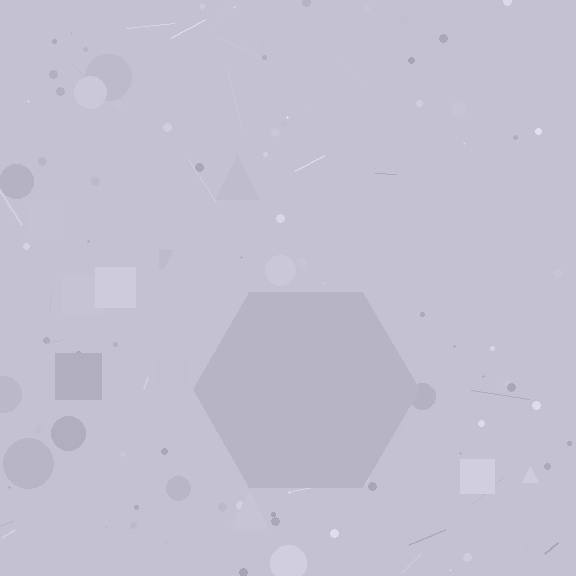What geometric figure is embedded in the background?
A hexagon is embedded in the background.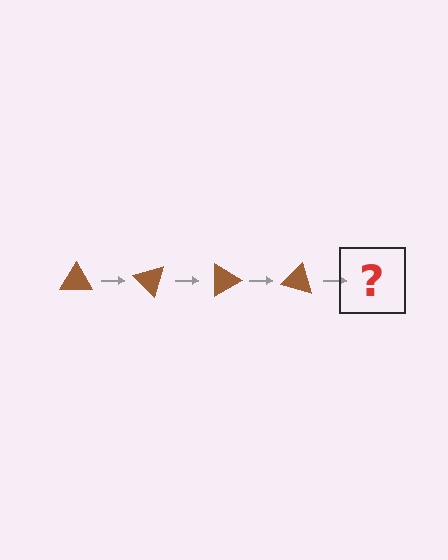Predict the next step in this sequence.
The next step is a brown triangle rotated 180 degrees.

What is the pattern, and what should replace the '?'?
The pattern is that the triangle rotates 45 degrees each step. The '?' should be a brown triangle rotated 180 degrees.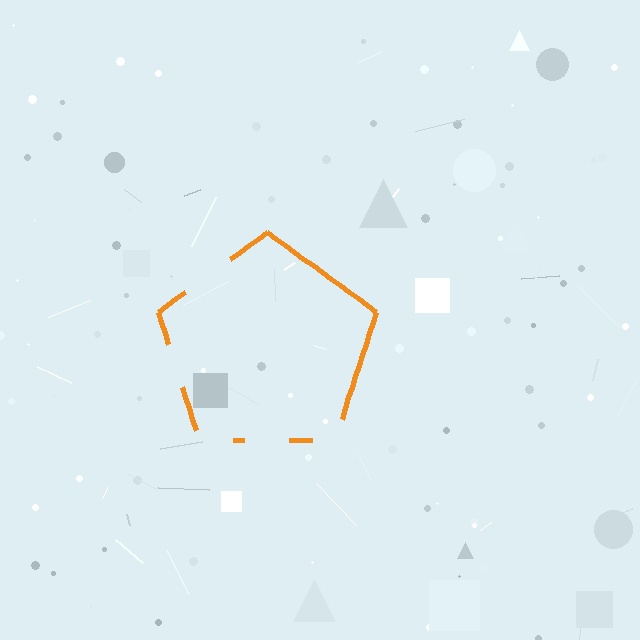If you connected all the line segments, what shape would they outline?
They would outline a pentagon.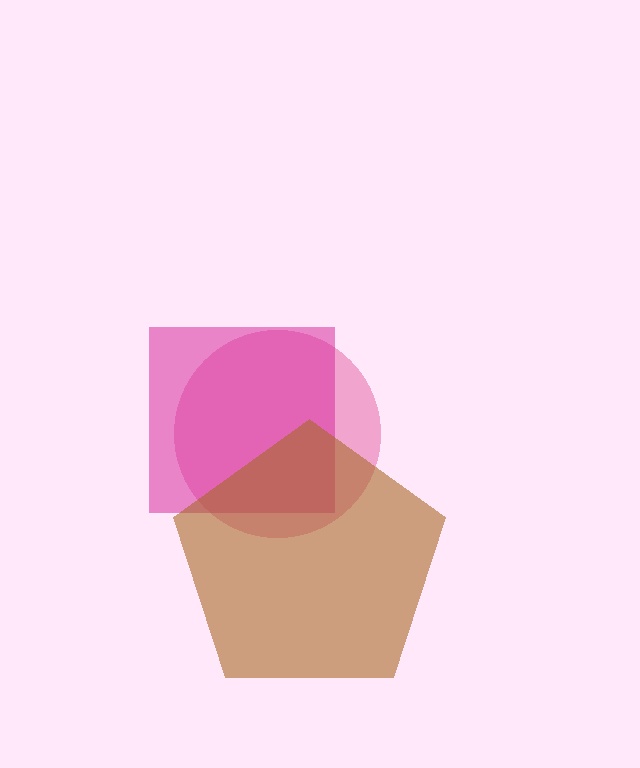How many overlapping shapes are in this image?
There are 3 overlapping shapes in the image.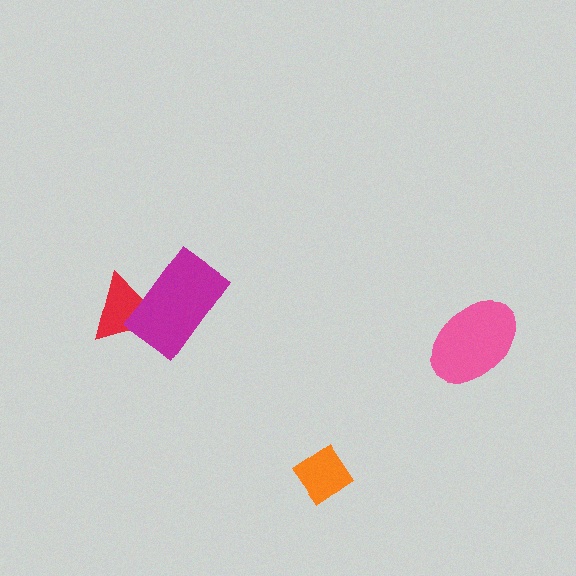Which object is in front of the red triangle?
The magenta rectangle is in front of the red triangle.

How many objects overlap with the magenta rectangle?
1 object overlaps with the magenta rectangle.